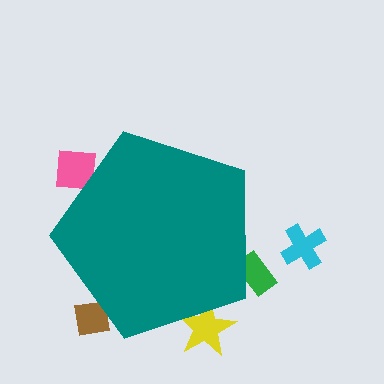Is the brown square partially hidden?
Yes, the brown square is partially hidden behind the teal pentagon.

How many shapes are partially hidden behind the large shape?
4 shapes are partially hidden.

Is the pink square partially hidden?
Yes, the pink square is partially hidden behind the teal pentagon.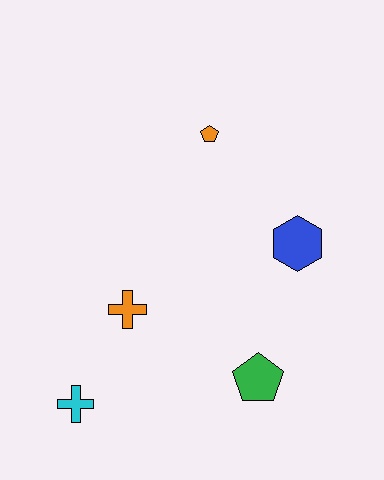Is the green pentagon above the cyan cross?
Yes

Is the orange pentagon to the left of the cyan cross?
No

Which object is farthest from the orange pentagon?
The cyan cross is farthest from the orange pentagon.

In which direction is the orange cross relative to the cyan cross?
The orange cross is above the cyan cross.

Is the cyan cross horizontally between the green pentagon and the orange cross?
No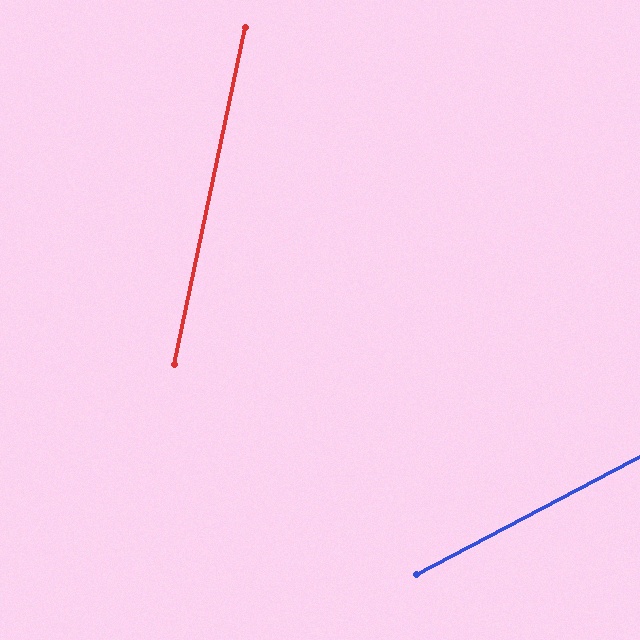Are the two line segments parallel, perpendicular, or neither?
Neither parallel nor perpendicular — they differ by about 50°.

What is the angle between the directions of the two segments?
Approximately 50 degrees.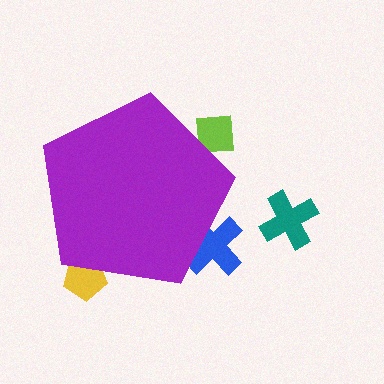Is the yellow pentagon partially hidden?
Yes, the yellow pentagon is partially hidden behind the purple pentagon.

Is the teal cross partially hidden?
No, the teal cross is fully visible.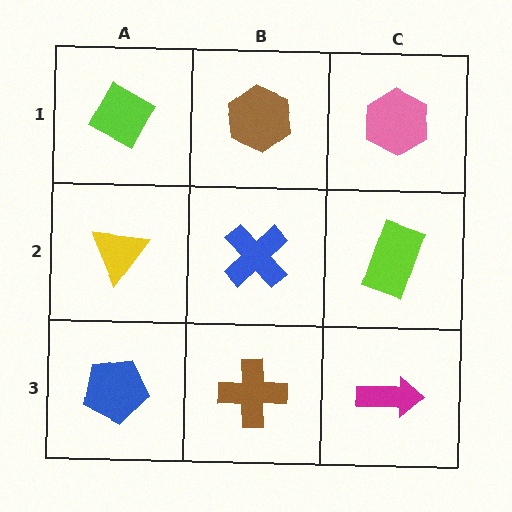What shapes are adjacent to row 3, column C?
A lime rectangle (row 2, column C), a brown cross (row 3, column B).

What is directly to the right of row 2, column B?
A lime rectangle.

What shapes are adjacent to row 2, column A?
A lime diamond (row 1, column A), a blue pentagon (row 3, column A), a blue cross (row 2, column B).